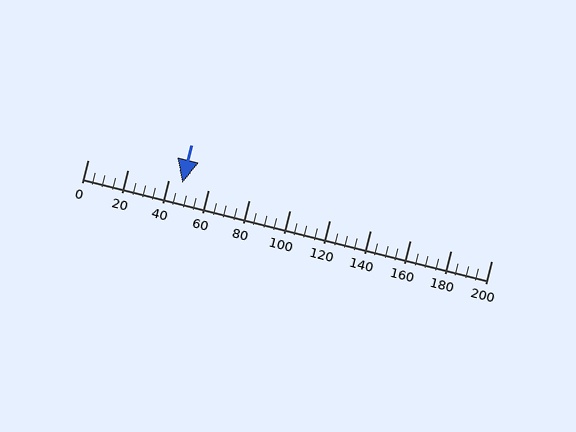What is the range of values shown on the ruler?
The ruler shows values from 0 to 200.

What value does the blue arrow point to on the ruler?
The blue arrow points to approximately 47.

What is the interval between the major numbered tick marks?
The major tick marks are spaced 20 units apart.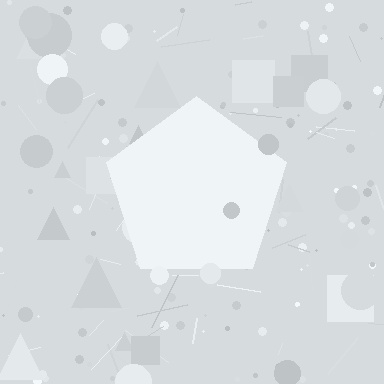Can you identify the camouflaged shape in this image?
The camouflaged shape is a pentagon.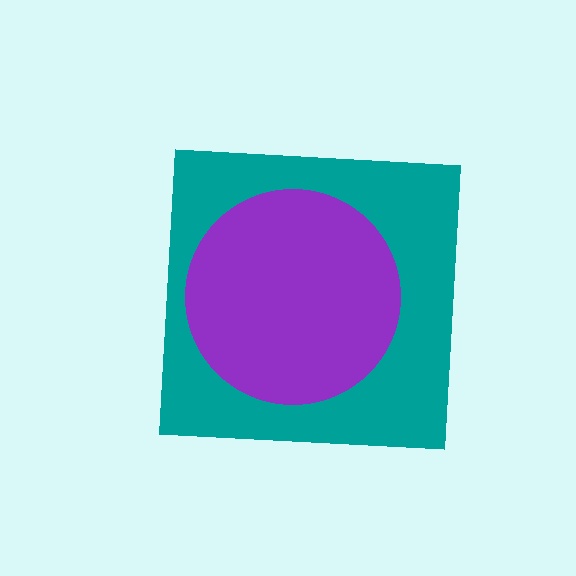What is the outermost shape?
The teal square.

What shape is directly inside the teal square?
The purple circle.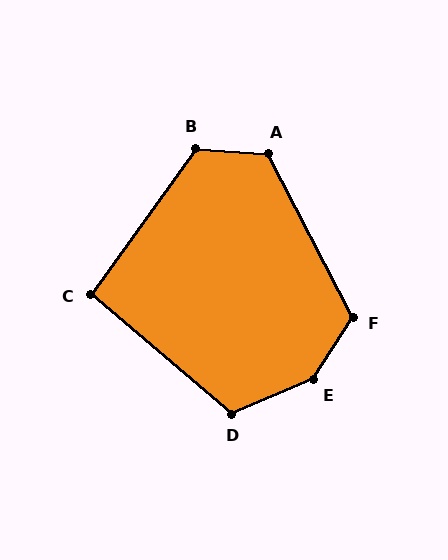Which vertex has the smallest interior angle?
C, at approximately 94 degrees.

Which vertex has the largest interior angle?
E, at approximately 145 degrees.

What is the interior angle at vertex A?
Approximately 121 degrees (obtuse).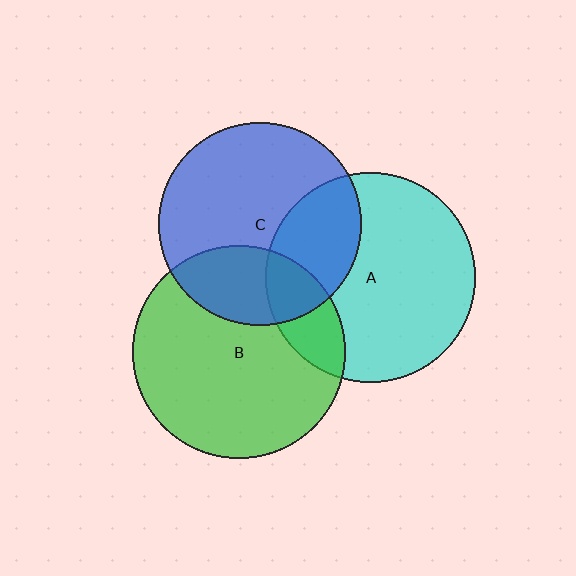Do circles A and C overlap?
Yes.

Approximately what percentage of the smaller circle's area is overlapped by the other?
Approximately 30%.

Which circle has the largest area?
Circle B (green).